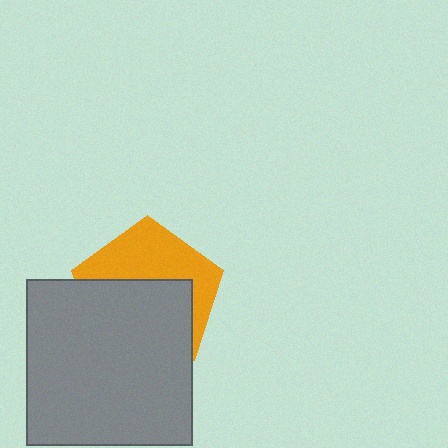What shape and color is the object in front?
The object in front is a gray square.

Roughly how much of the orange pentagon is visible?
A small part of it is visible (roughly 44%).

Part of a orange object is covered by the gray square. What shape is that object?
It is a pentagon.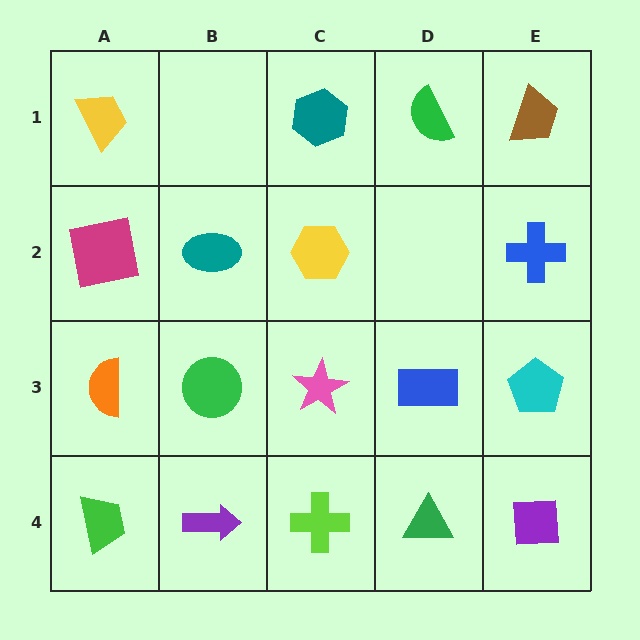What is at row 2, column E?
A blue cross.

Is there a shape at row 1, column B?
No, that cell is empty.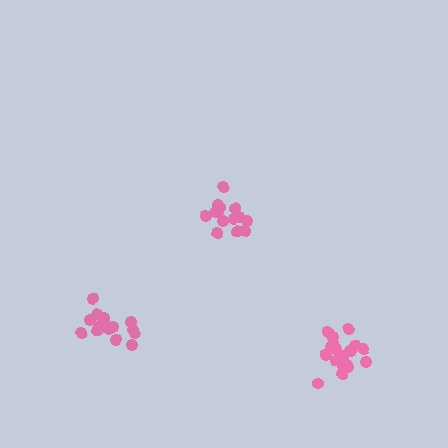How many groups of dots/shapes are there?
There are 3 groups.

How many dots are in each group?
Group 1: 14 dots, Group 2: 20 dots, Group 3: 15 dots (49 total).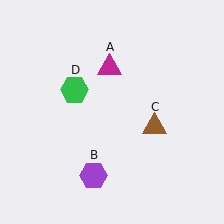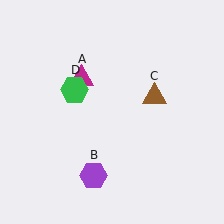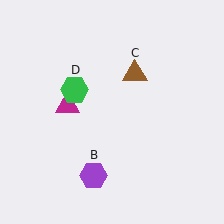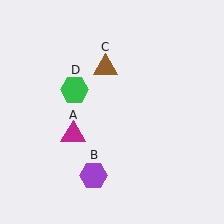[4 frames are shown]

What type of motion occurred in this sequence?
The magenta triangle (object A), brown triangle (object C) rotated counterclockwise around the center of the scene.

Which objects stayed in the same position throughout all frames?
Purple hexagon (object B) and green hexagon (object D) remained stationary.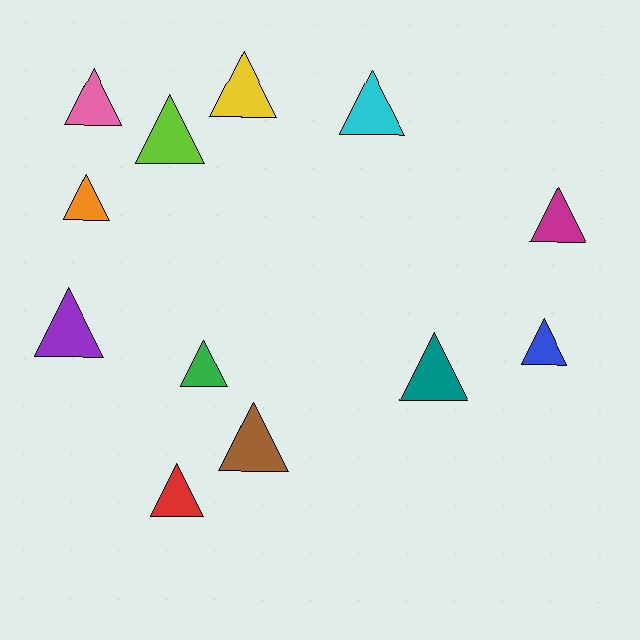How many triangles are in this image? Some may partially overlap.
There are 12 triangles.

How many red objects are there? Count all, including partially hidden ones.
There is 1 red object.